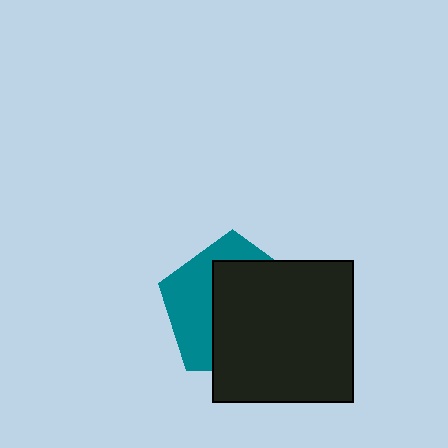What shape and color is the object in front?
The object in front is a black square.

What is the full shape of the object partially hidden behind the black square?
The partially hidden object is a teal pentagon.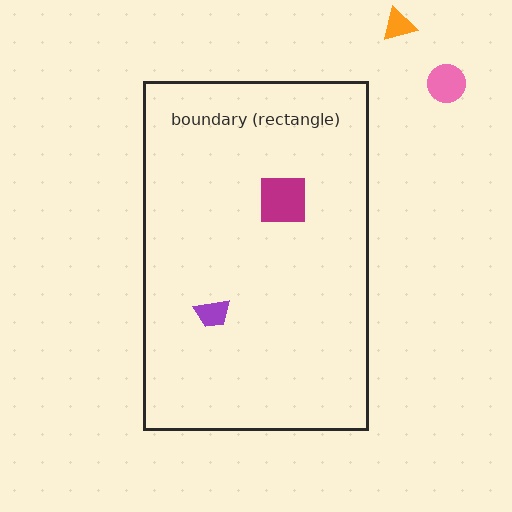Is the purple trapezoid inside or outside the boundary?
Inside.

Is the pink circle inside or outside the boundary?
Outside.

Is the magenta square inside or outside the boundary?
Inside.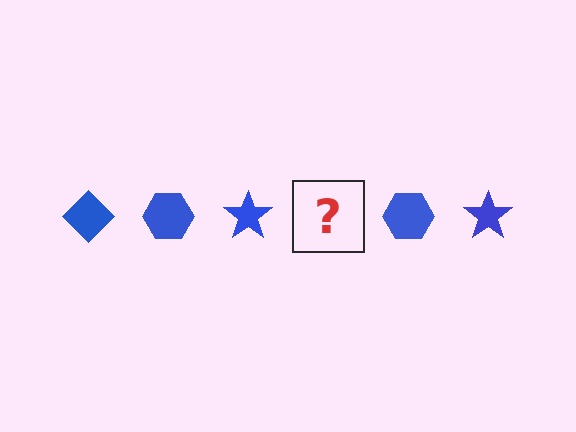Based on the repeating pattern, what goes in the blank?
The blank should be a blue diamond.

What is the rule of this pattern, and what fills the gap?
The rule is that the pattern cycles through diamond, hexagon, star shapes in blue. The gap should be filled with a blue diamond.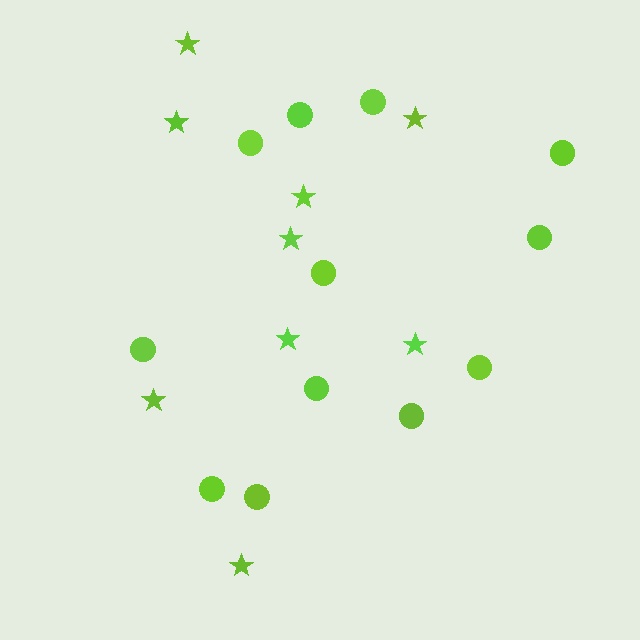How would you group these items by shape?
There are 2 groups: one group of circles (12) and one group of stars (9).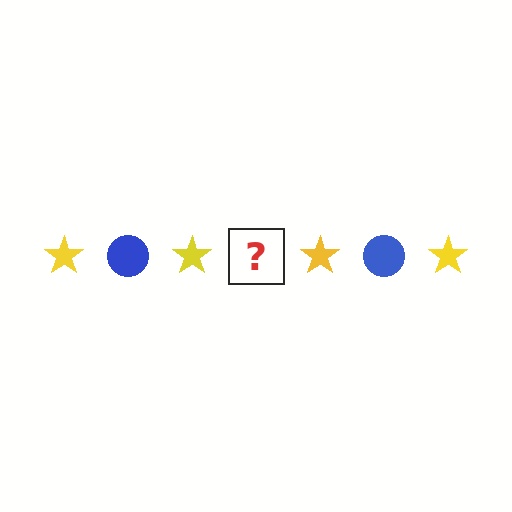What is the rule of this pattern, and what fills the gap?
The rule is that the pattern alternates between yellow star and blue circle. The gap should be filled with a blue circle.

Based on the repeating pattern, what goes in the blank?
The blank should be a blue circle.